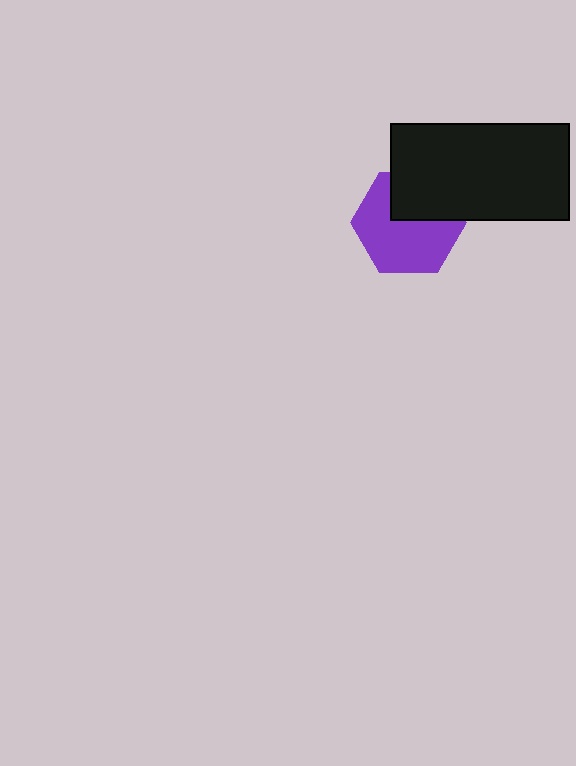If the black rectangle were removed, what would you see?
You would see the complete purple hexagon.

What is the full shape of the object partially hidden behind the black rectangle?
The partially hidden object is a purple hexagon.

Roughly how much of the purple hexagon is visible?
Most of it is visible (roughly 65%).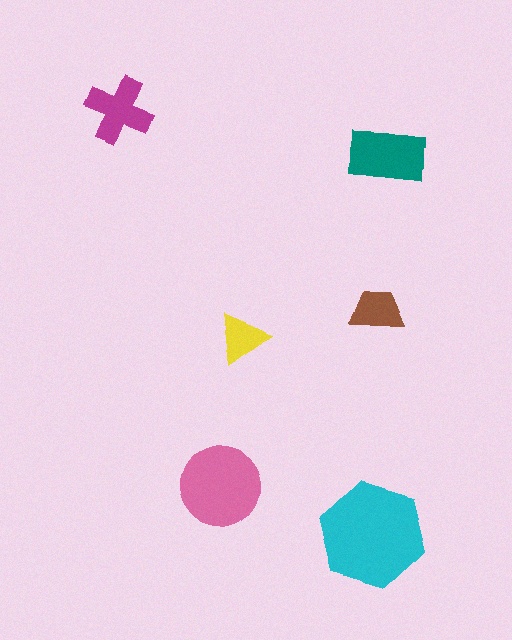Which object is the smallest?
The yellow triangle.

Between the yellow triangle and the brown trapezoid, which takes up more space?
The brown trapezoid.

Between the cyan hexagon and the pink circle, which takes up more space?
The cyan hexagon.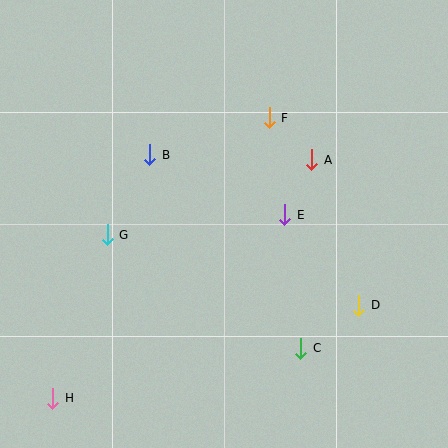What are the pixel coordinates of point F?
Point F is at (269, 118).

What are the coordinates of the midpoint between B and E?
The midpoint between B and E is at (217, 185).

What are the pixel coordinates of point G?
Point G is at (107, 235).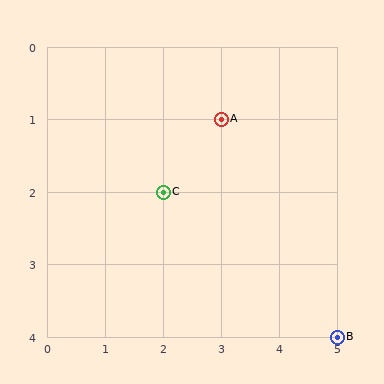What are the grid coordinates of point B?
Point B is at grid coordinates (5, 4).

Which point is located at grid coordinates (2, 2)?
Point C is at (2, 2).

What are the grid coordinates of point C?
Point C is at grid coordinates (2, 2).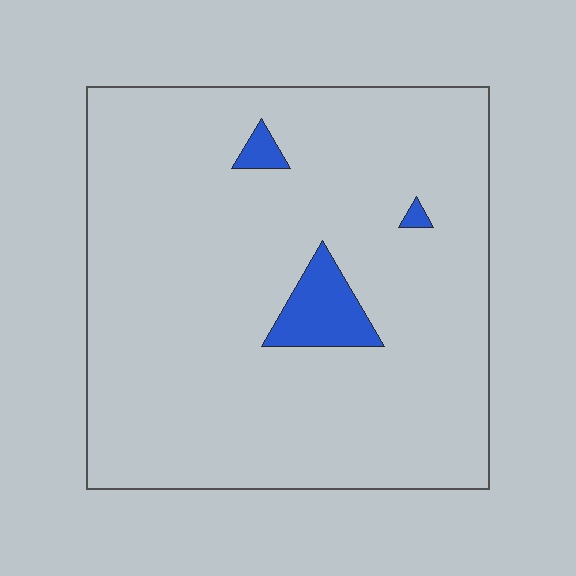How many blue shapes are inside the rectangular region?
3.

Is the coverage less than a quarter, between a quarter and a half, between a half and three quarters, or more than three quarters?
Less than a quarter.